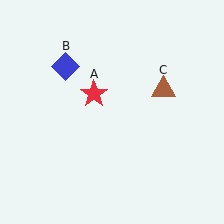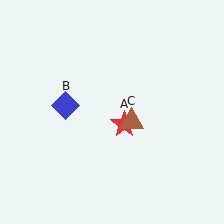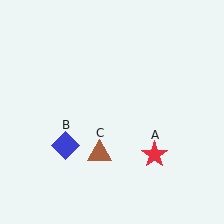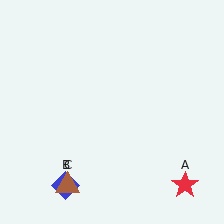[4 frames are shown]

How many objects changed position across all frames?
3 objects changed position: red star (object A), blue diamond (object B), brown triangle (object C).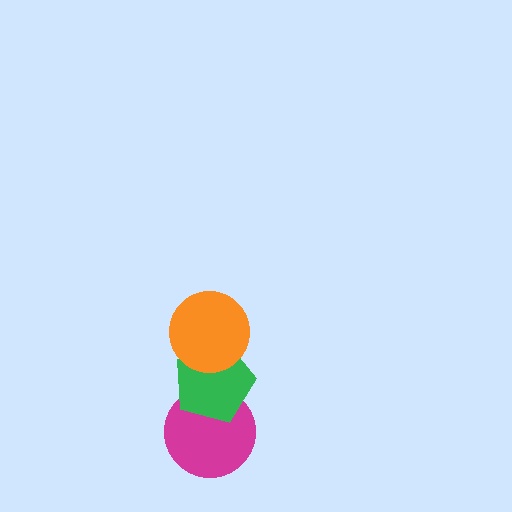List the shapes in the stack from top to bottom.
From top to bottom: the orange circle, the green pentagon, the magenta circle.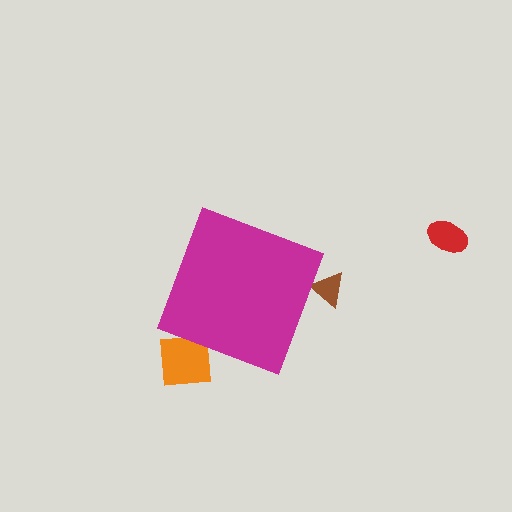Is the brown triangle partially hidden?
Yes, the brown triangle is partially hidden behind the magenta diamond.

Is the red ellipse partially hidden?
No, the red ellipse is fully visible.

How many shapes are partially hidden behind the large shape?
2 shapes are partially hidden.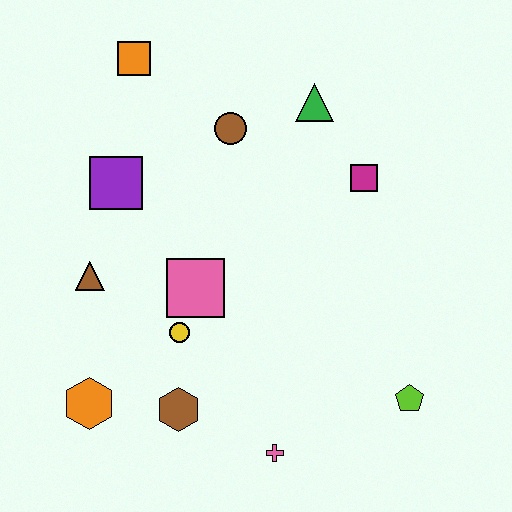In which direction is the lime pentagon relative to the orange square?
The lime pentagon is below the orange square.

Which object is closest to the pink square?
The yellow circle is closest to the pink square.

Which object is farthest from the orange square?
The lime pentagon is farthest from the orange square.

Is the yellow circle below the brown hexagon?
No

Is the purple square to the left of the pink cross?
Yes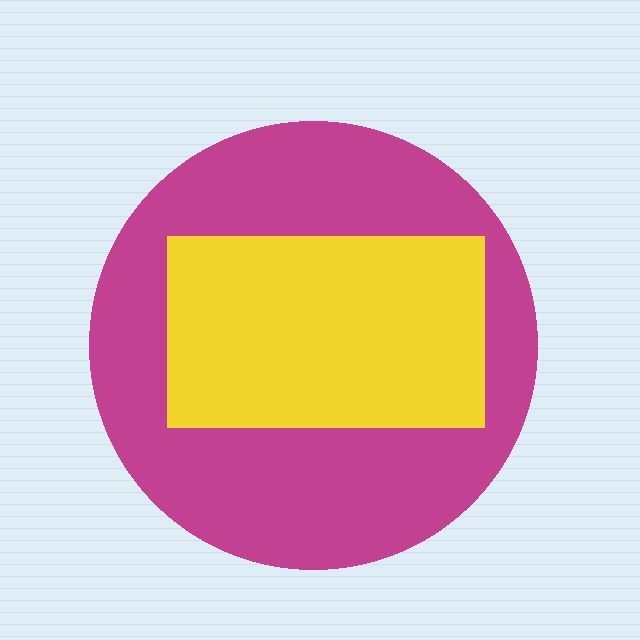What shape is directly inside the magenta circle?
The yellow rectangle.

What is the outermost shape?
The magenta circle.